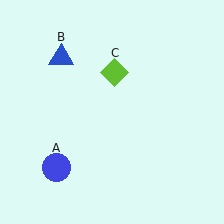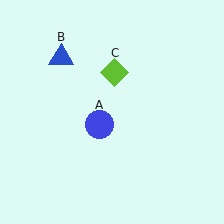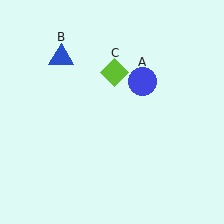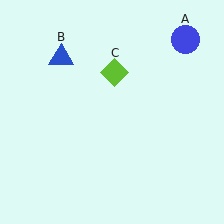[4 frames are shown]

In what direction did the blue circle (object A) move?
The blue circle (object A) moved up and to the right.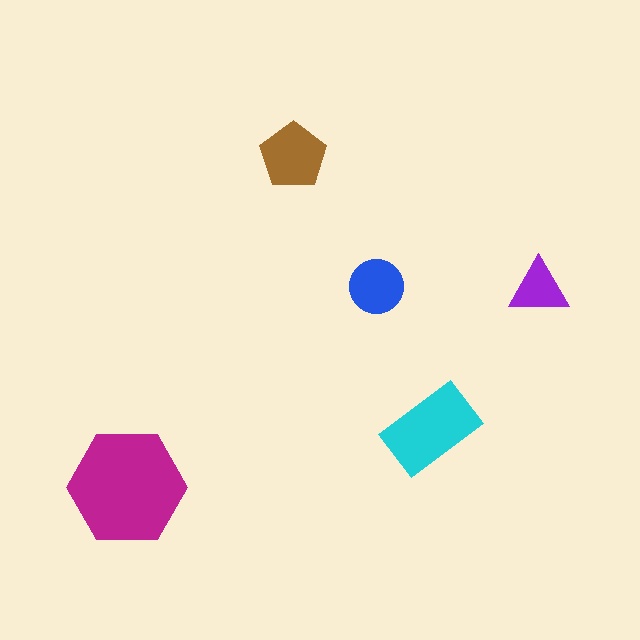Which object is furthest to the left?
The magenta hexagon is leftmost.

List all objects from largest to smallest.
The magenta hexagon, the cyan rectangle, the brown pentagon, the blue circle, the purple triangle.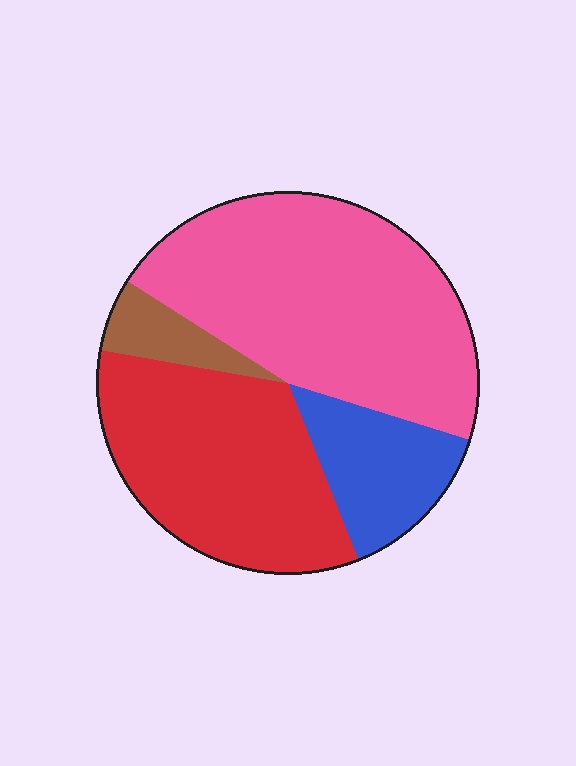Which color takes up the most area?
Pink, at roughly 45%.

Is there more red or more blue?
Red.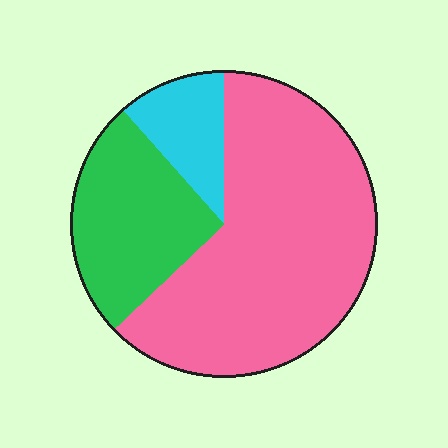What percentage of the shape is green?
Green covers roughly 25% of the shape.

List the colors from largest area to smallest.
From largest to smallest: pink, green, cyan.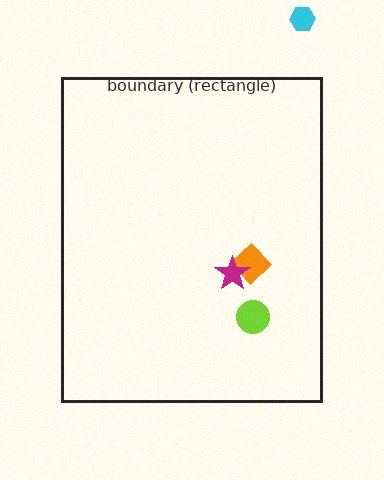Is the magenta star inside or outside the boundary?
Inside.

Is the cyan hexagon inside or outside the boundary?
Outside.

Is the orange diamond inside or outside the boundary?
Inside.